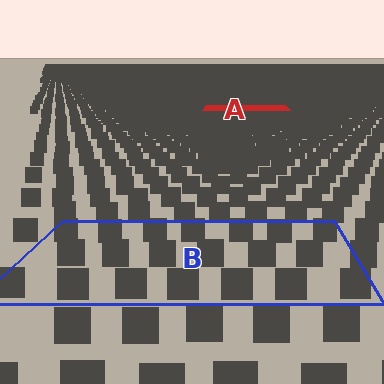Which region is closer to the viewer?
Region B is closer. The texture elements there are larger and more spread out.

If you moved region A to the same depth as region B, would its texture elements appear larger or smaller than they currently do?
They would appear larger. At a closer depth, the same texture elements are projected at a bigger on-screen size.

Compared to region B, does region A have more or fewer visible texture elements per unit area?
Region A has more texture elements per unit area — they are packed more densely because it is farther away.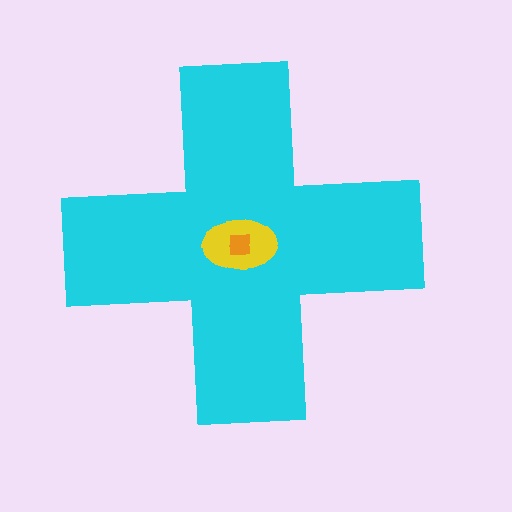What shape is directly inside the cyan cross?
The yellow ellipse.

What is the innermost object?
The orange square.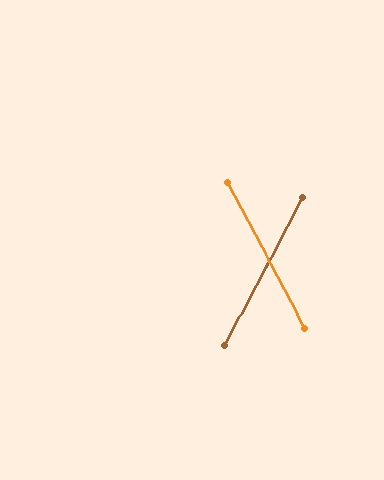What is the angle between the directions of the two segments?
Approximately 56 degrees.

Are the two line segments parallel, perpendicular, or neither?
Neither parallel nor perpendicular — they differ by about 56°.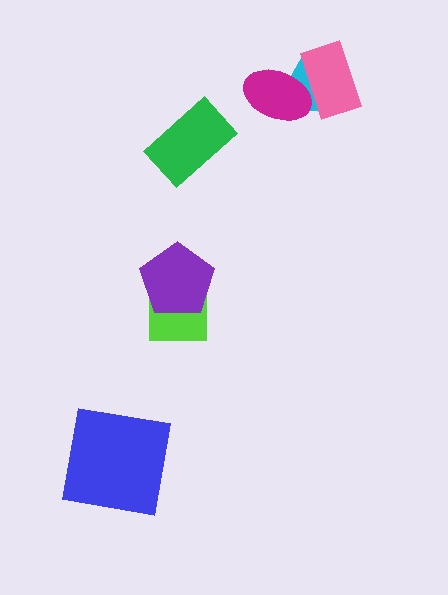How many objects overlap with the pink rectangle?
2 objects overlap with the pink rectangle.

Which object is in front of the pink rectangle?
The magenta ellipse is in front of the pink rectangle.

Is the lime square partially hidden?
Yes, it is partially covered by another shape.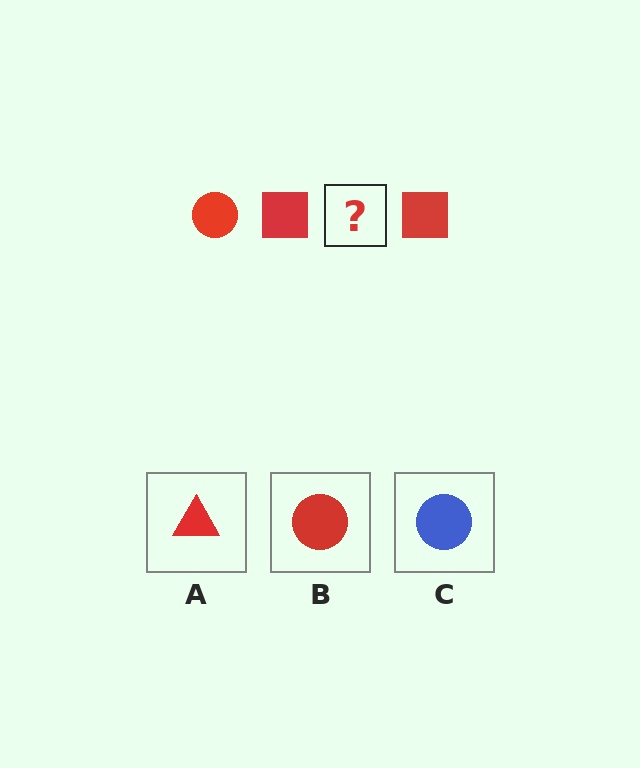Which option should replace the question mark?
Option B.